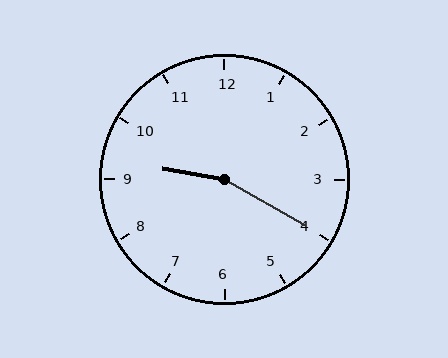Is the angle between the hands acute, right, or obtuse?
It is obtuse.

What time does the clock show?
9:20.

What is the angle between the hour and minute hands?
Approximately 160 degrees.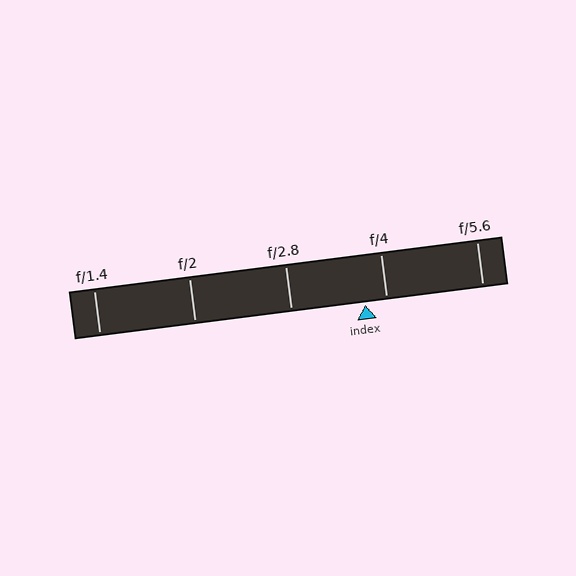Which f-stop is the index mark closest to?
The index mark is closest to f/4.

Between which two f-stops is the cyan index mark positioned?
The index mark is between f/2.8 and f/4.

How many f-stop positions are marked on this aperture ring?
There are 5 f-stop positions marked.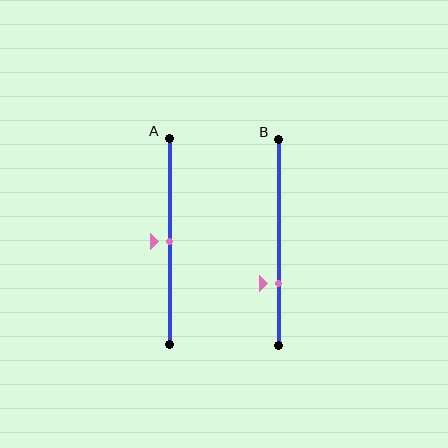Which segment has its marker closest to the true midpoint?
Segment A has its marker closest to the true midpoint.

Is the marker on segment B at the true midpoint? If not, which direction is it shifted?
No, the marker on segment B is shifted downward by about 20% of the segment length.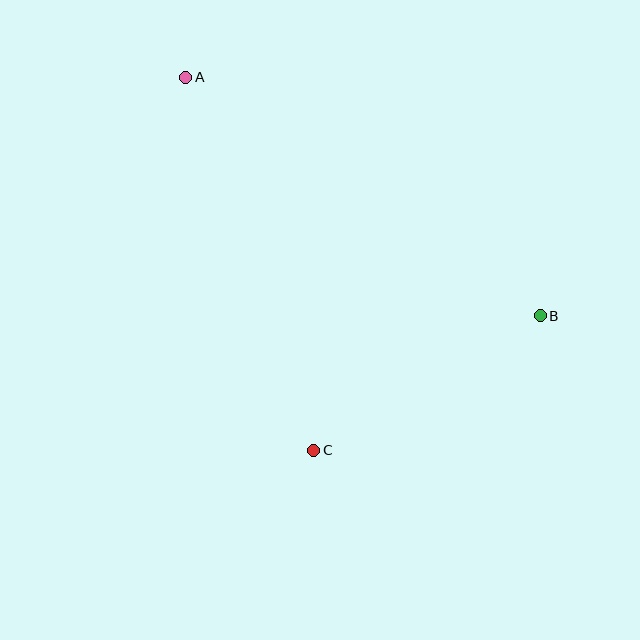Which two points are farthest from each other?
Points A and B are farthest from each other.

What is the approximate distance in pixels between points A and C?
The distance between A and C is approximately 395 pixels.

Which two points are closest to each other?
Points B and C are closest to each other.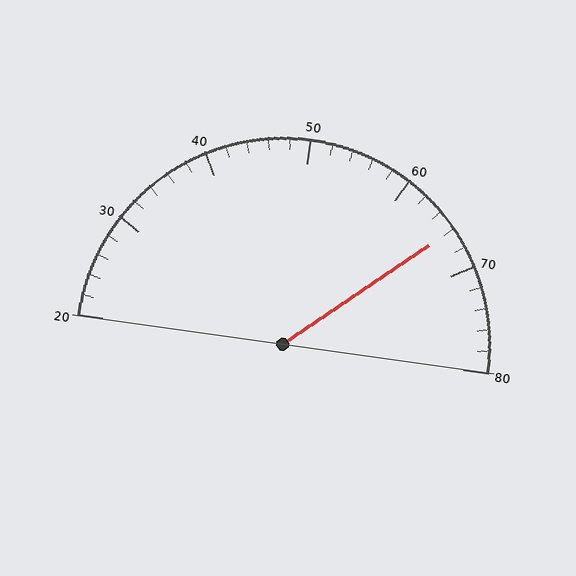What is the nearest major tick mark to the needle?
The nearest major tick mark is 70.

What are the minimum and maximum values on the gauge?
The gauge ranges from 20 to 80.